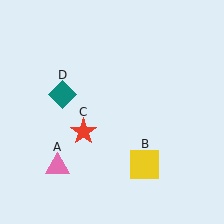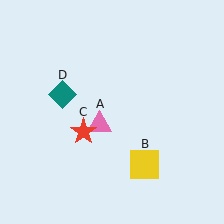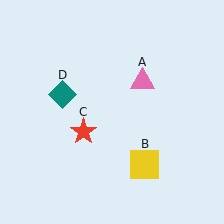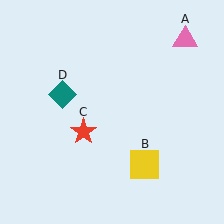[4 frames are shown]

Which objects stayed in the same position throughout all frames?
Yellow square (object B) and red star (object C) and teal diamond (object D) remained stationary.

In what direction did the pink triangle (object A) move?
The pink triangle (object A) moved up and to the right.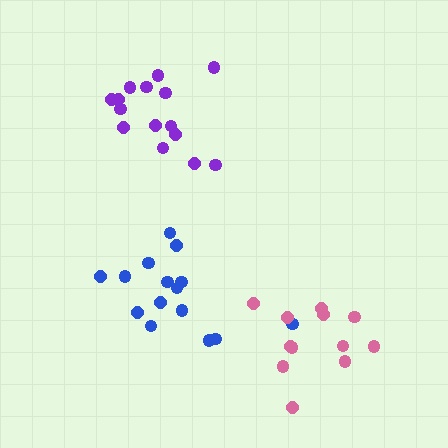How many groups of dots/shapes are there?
There are 3 groups.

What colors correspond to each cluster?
The clusters are colored: blue, pink, purple.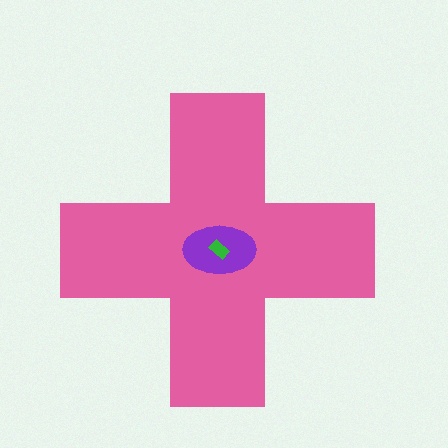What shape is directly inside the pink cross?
The purple ellipse.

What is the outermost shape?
The pink cross.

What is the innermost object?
The green rectangle.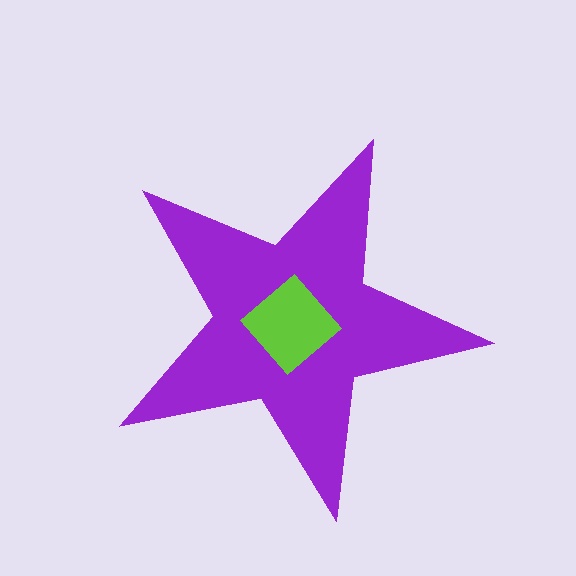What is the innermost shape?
The lime diamond.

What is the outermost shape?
The purple star.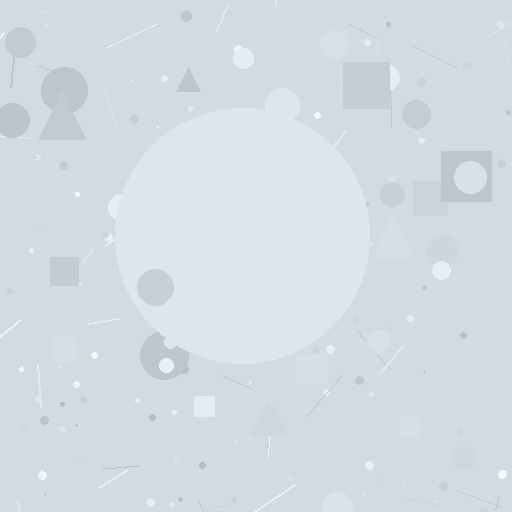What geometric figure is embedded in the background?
A circle is embedded in the background.